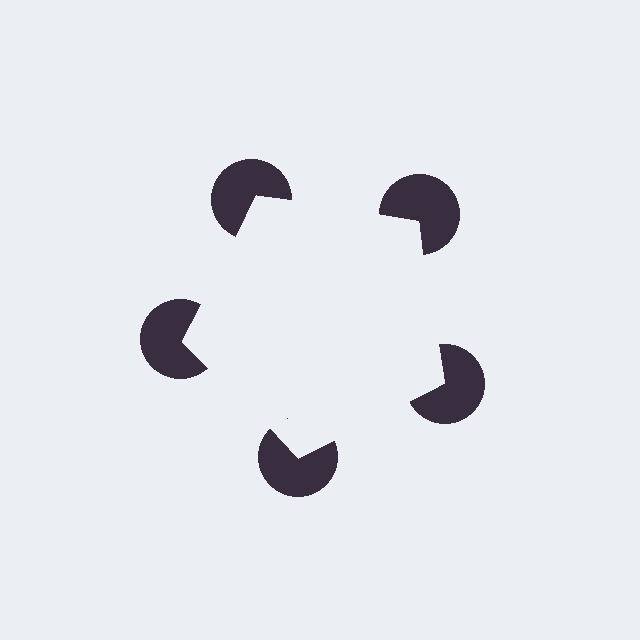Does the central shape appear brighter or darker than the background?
It typically appears slightly brighter than the background, even though no actual brightness change is drawn.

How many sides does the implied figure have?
5 sides.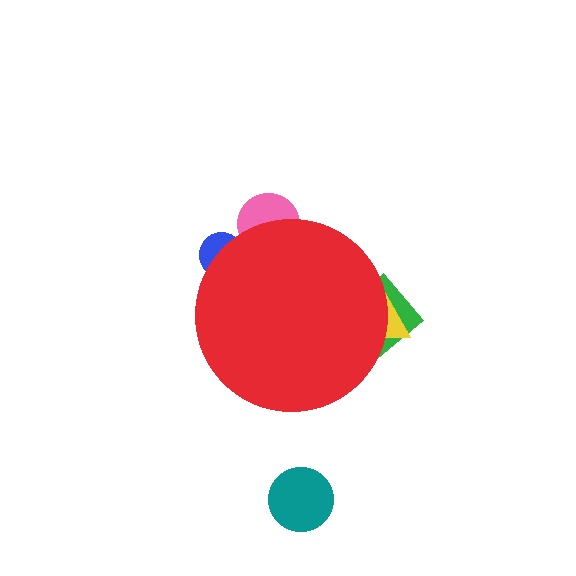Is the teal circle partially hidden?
No, the teal circle is fully visible.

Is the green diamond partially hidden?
Yes, the green diamond is partially hidden behind the red circle.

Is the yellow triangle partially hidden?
Yes, the yellow triangle is partially hidden behind the red circle.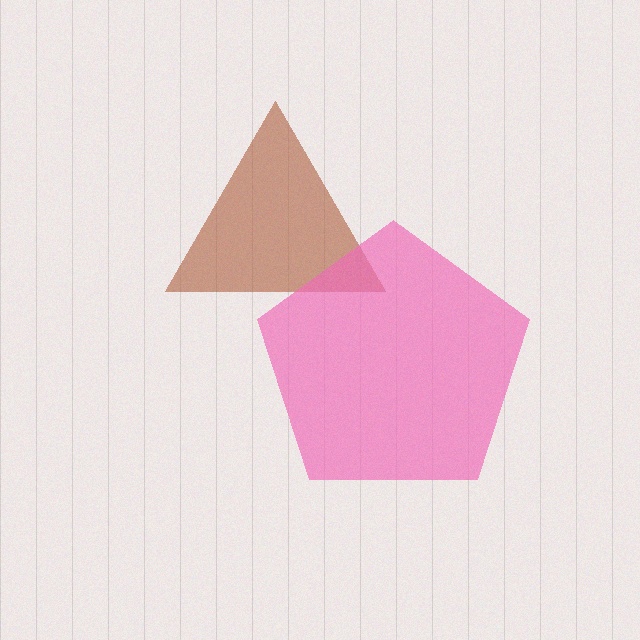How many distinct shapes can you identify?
There are 2 distinct shapes: a brown triangle, a pink pentagon.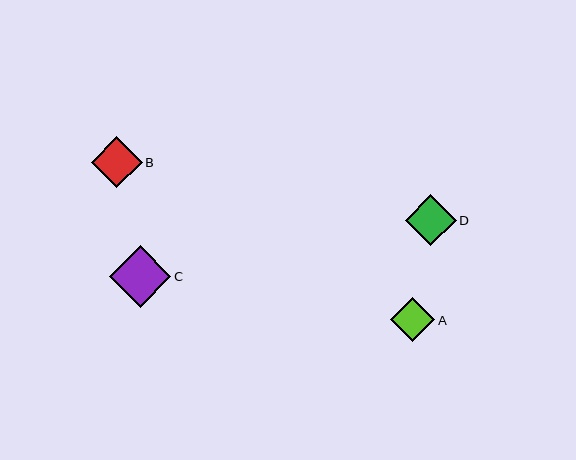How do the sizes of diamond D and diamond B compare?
Diamond D and diamond B are approximately the same size.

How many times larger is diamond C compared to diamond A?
Diamond C is approximately 1.4 times the size of diamond A.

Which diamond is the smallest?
Diamond A is the smallest with a size of approximately 44 pixels.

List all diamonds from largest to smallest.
From largest to smallest: C, D, B, A.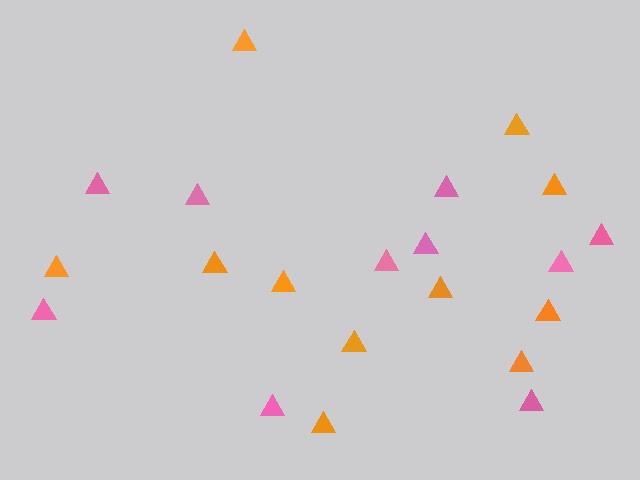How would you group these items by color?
There are 2 groups: one group of pink triangles (10) and one group of orange triangles (11).